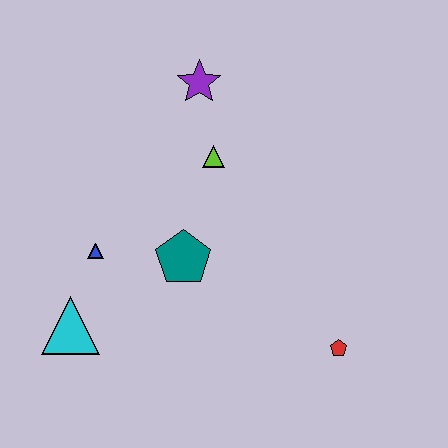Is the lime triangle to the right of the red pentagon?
No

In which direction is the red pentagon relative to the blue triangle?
The red pentagon is to the right of the blue triangle.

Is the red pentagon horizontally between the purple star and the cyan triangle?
No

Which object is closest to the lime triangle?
The purple star is closest to the lime triangle.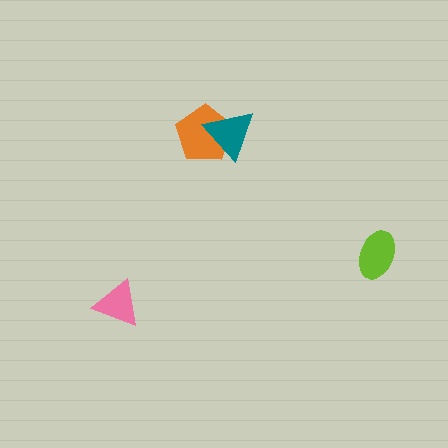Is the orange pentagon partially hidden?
Yes, it is partially covered by another shape.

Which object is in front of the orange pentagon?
The teal triangle is in front of the orange pentagon.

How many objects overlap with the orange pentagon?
1 object overlaps with the orange pentagon.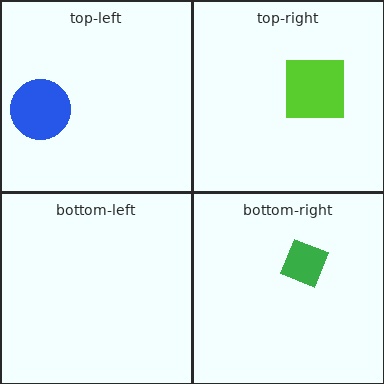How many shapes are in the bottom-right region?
1.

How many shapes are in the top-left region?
1.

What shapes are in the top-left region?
The blue circle.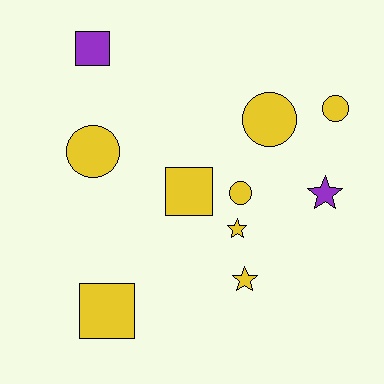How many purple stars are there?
There is 1 purple star.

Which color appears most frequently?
Yellow, with 8 objects.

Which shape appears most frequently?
Circle, with 4 objects.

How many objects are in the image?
There are 10 objects.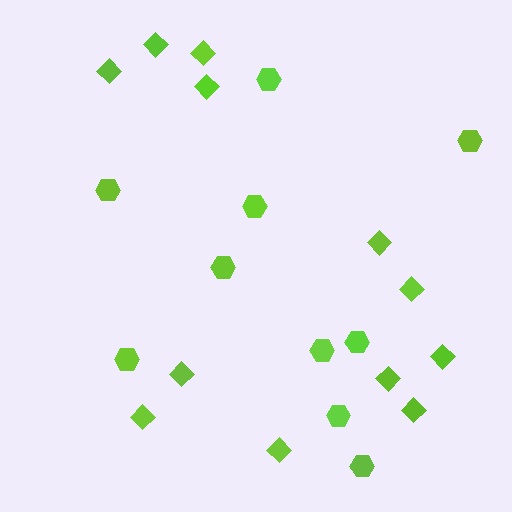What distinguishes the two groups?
There are 2 groups: one group of diamonds (12) and one group of hexagons (10).